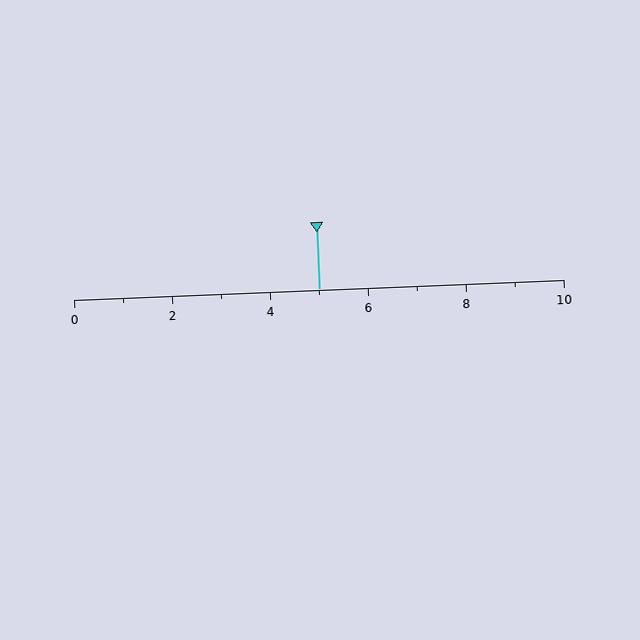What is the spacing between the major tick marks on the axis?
The major ticks are spaced 2 apart.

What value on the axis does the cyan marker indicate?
The marker indicates approximately 5.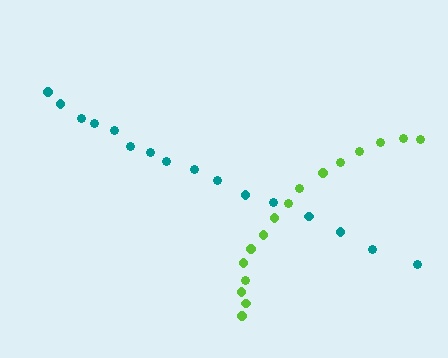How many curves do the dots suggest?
There are 2 distinct paths.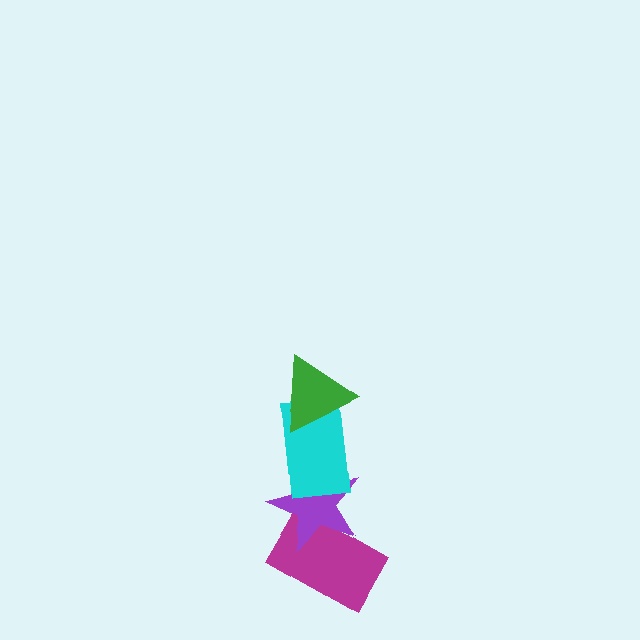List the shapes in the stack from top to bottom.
From top to bottom: the green triangle, the cyan rectangle, the purple star, the magenta rectangle.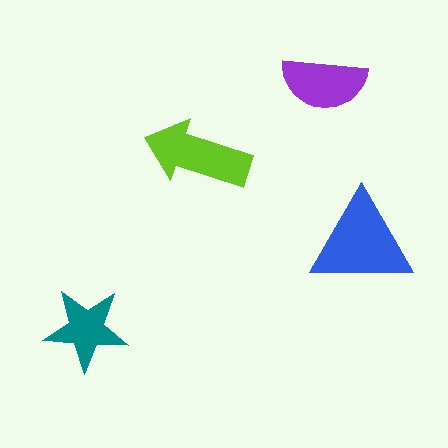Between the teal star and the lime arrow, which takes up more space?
The lime arrow.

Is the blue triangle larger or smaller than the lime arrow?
Larger.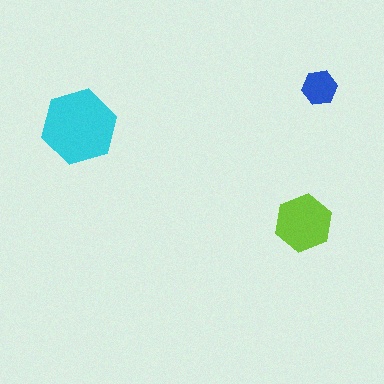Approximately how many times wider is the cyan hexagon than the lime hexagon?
About 1.5 times wider.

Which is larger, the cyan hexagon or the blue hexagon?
The cyan one.